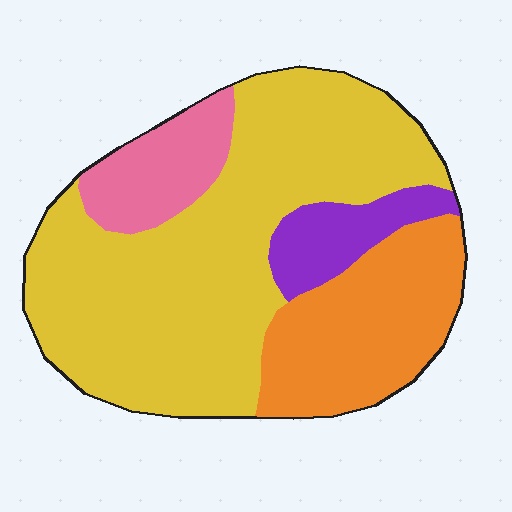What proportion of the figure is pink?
Pink takes up less than a sixth of the figure.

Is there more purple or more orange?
Orange.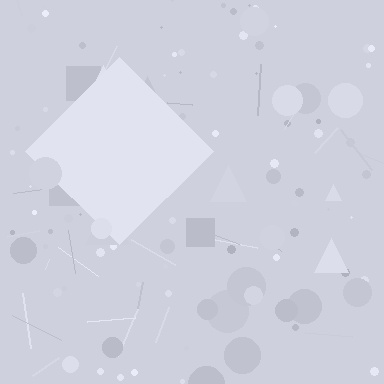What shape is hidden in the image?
A diamond is hidden in the image.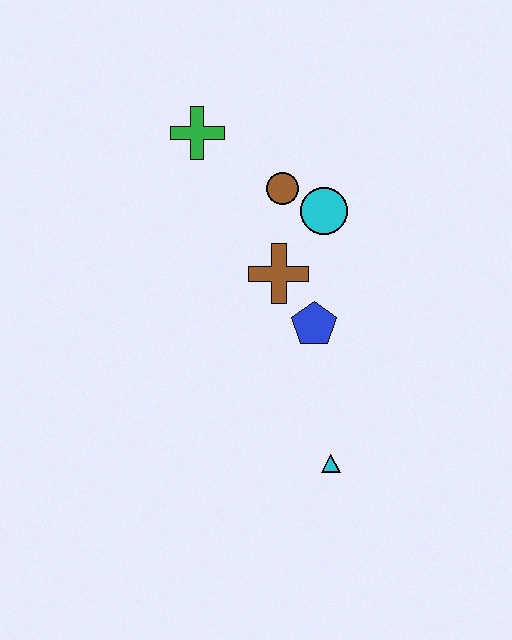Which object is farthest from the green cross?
The cyan triangle is farthest from the green cross.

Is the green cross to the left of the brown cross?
Yes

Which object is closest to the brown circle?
The cyan circle is closest to the brown circle.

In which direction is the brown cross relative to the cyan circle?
The brown cross is below the cyan circle.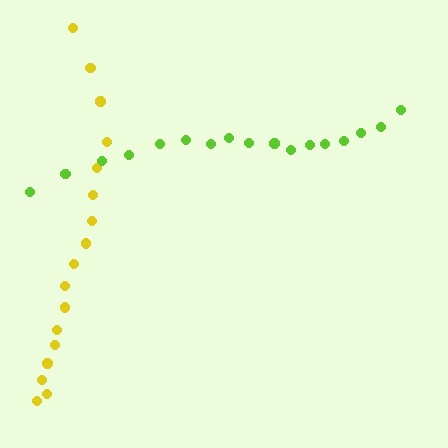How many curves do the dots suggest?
There are 2 distinct paths.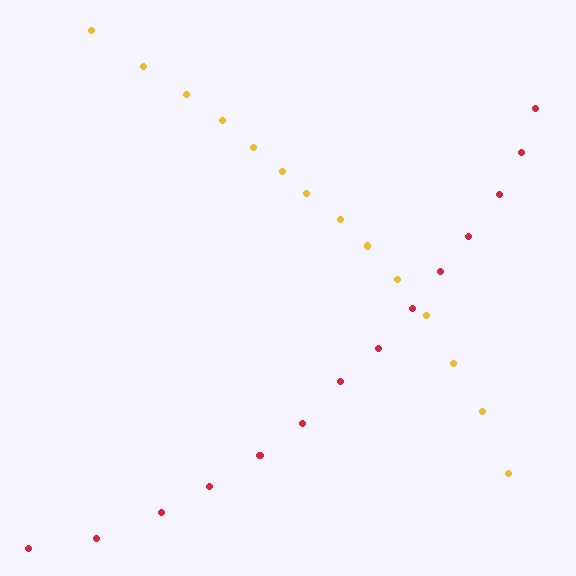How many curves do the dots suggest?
There are 2 distinct paths.